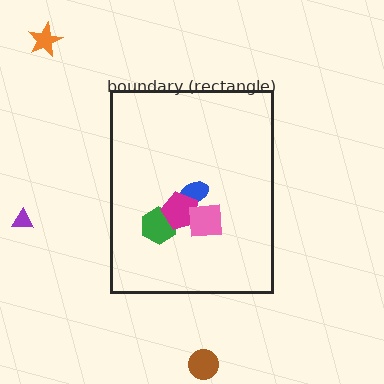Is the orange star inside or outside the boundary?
Outside.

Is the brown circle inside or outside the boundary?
Outside.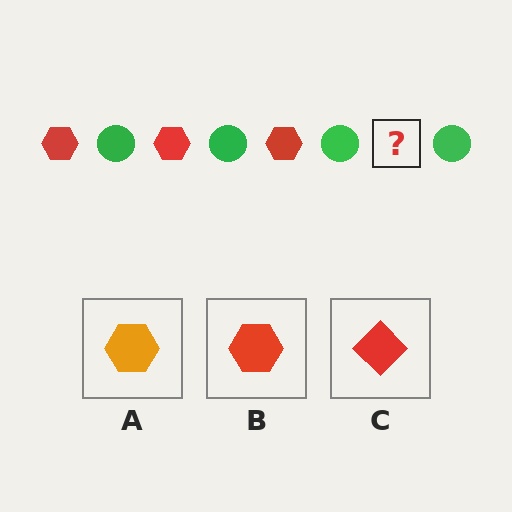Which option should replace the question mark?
Option B.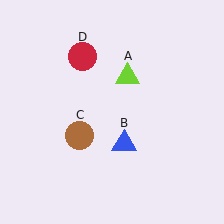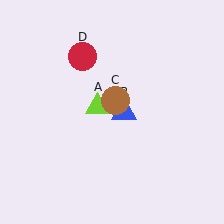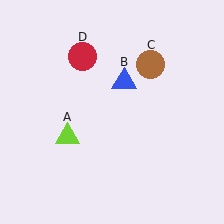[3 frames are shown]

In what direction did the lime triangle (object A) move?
The lime triangle (object A) moved down and to the left.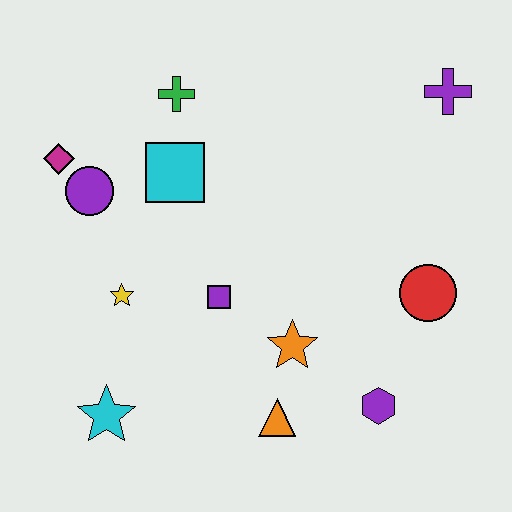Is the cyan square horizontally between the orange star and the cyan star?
Yes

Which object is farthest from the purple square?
The purple cross is farthest from the purple square.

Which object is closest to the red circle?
The purple hexagon is closest to the red circle.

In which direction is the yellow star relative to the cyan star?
The yellow star is above the cyan star.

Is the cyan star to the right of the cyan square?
No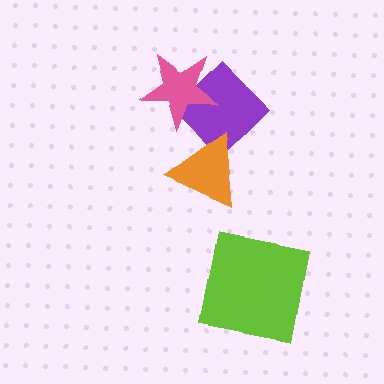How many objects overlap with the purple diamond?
2 objects overlap with the purple diamond.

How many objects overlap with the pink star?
1 object overlaps with the pink star.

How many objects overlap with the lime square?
0 objects overlap with the lime square.